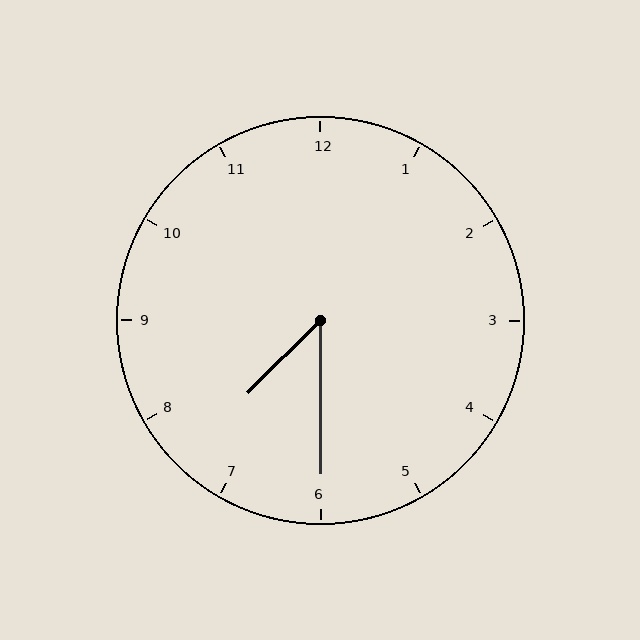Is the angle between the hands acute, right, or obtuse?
It is acute.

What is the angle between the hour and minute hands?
Approximately 45 degrees.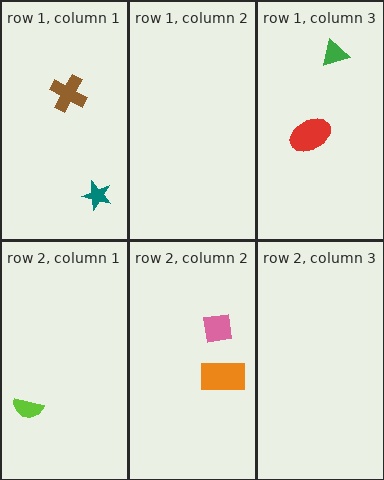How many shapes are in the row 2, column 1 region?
1.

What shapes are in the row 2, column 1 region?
The lime semicircle.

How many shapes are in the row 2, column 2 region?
2.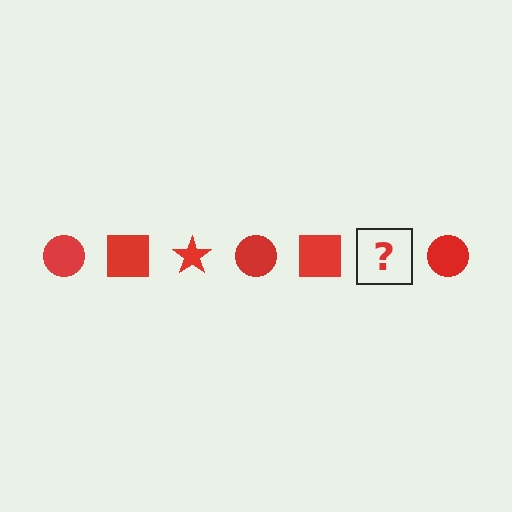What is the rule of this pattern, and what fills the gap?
The rule is that the pattern cycles through circle, square, star shapes in red. The gap should be filled with a red star.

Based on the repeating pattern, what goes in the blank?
The blank should be a red star.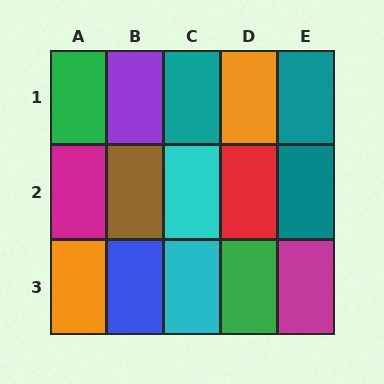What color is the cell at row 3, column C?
Cyan.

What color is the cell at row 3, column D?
Green.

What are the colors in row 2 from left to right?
Magenta, brown, cyan, red, teal.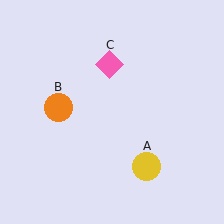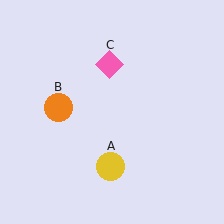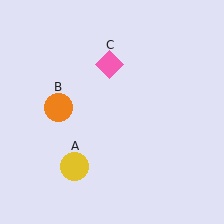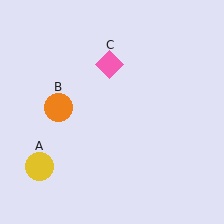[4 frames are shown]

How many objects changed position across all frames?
1 object changed position: yellow circle (object A).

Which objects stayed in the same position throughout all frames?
Orange circle (object B) and pink diamond (object C) remained stationary.